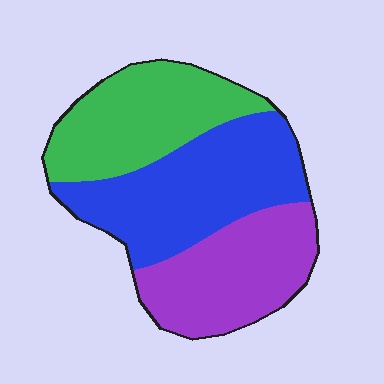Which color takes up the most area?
Blue, at roughly 40%.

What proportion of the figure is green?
Green covers around 30% of the figure.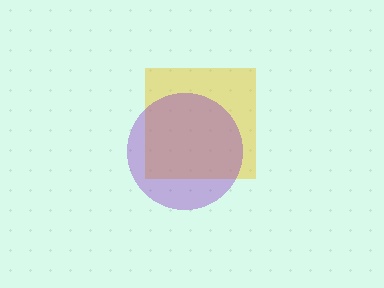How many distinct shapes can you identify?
There are 2 distinct shapes: a yellow square, a purple circle.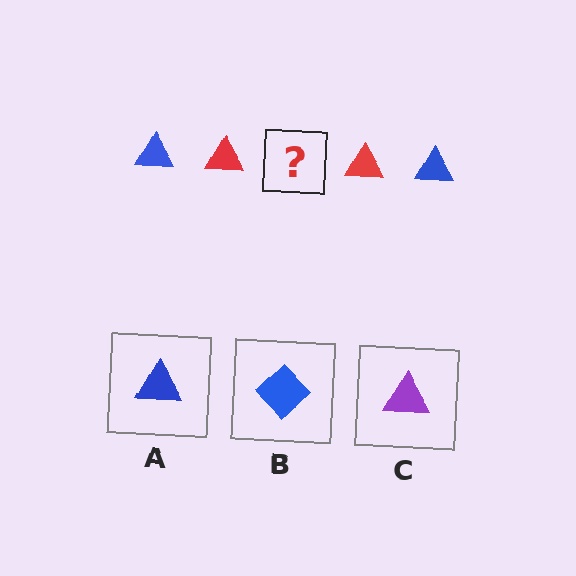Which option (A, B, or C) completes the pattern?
A.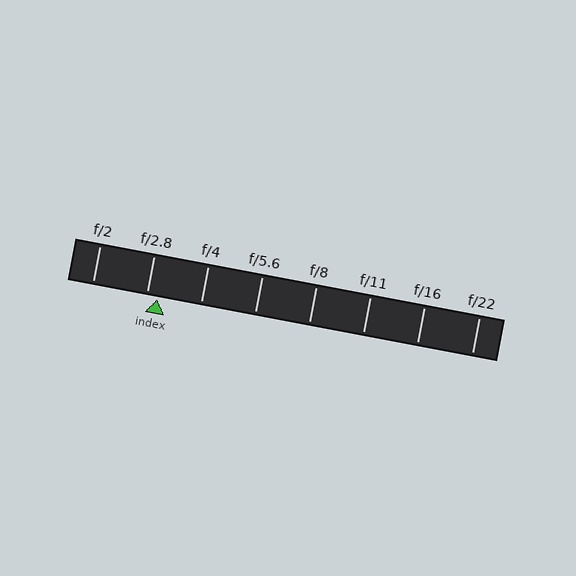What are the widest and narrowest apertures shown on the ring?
The widest aperture shown is f/2 and the narrowest is f/22.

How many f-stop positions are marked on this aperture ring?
There are 8 f-stop positions marked.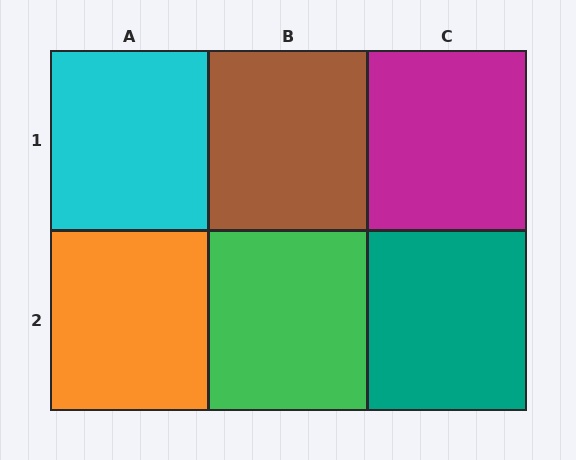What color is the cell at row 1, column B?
Brown.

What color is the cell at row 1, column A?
Cyan.